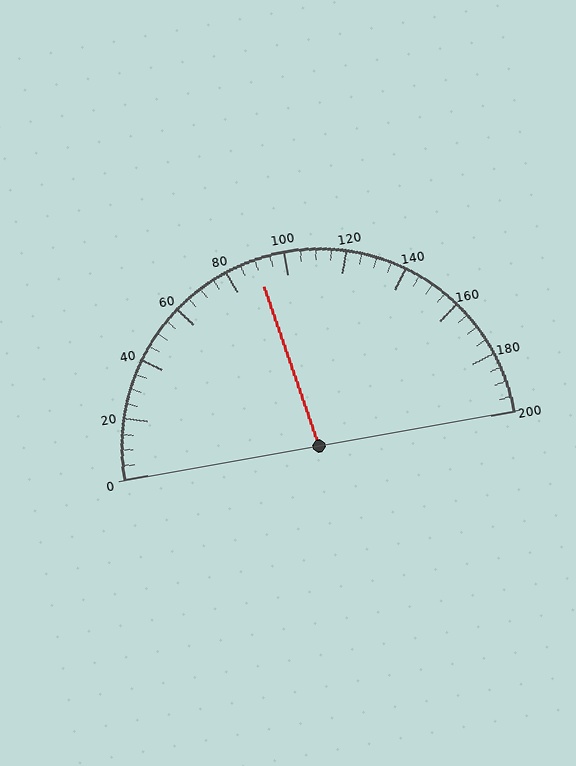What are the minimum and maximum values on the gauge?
The gauge ranges from 0 to 200.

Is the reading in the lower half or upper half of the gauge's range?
The reading is in the lower half of the range (0 to 200).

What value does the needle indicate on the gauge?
The needle indicates approximately 90.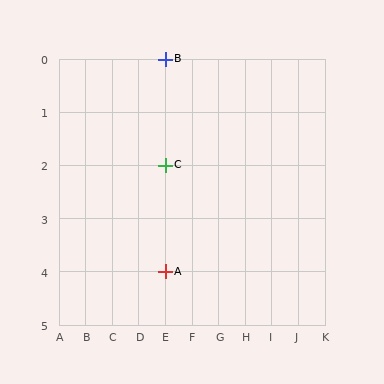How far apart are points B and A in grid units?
Points B and A are 4 rows apart.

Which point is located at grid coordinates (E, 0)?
Point B is at (E, 0).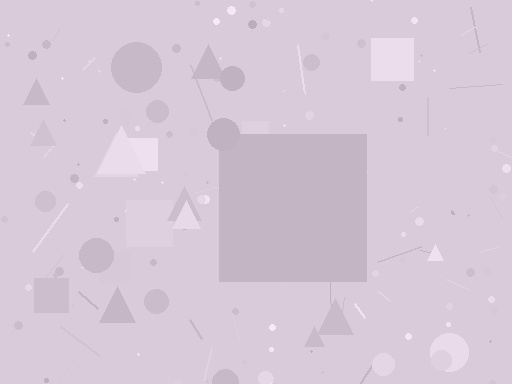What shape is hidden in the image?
A square is hidden in the image.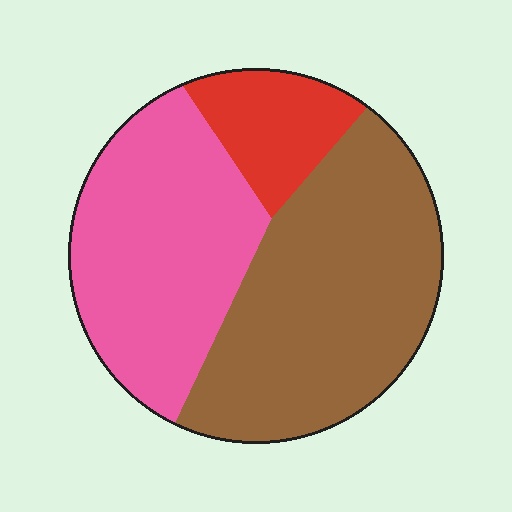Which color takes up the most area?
Brown, at roughly 50%.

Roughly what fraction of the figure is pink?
Pink takes up between a quarter and a half of the figure.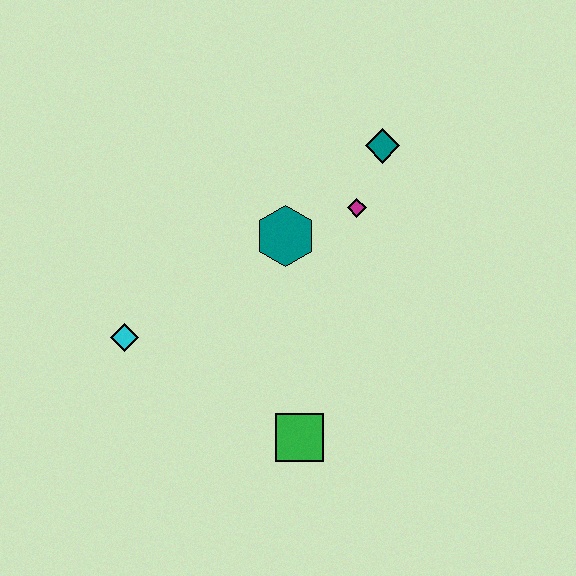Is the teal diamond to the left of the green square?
No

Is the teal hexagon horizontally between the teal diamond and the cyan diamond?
Yes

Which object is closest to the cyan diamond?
The teal hexagon is closest to the cyan diamond.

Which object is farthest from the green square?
The teal diamond is farthest from the green square.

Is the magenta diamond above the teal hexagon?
Yes